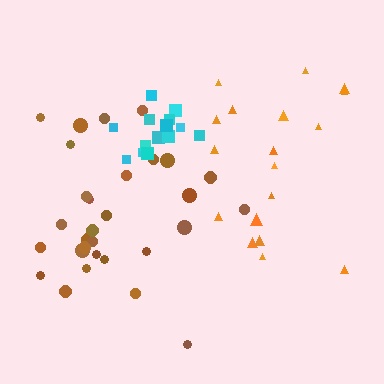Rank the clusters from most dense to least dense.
cyan, brown, orange.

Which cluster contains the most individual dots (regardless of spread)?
Brown (30).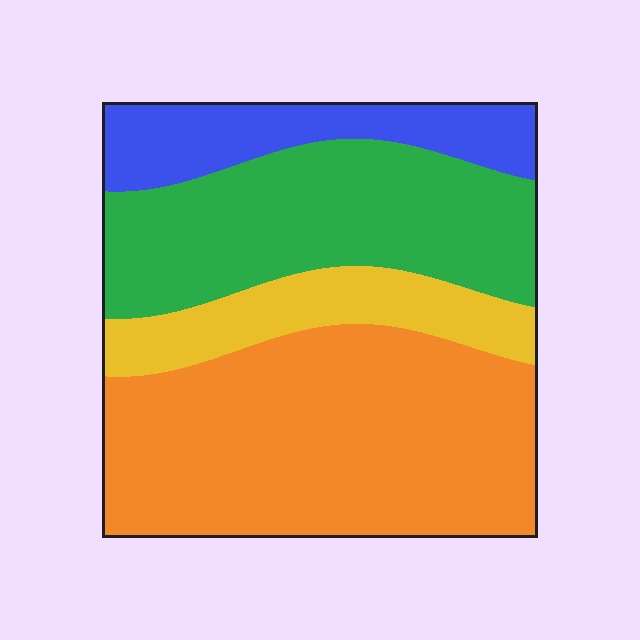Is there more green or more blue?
Green.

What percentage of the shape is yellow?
Yellow takes up about one eighth (1/8) of the shape.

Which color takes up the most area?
Orange, at roughly 45%.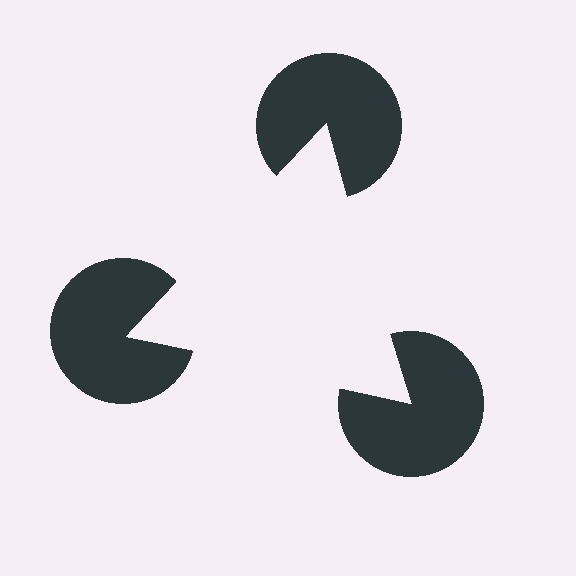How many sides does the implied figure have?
3 sides.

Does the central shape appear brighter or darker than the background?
It typically appears slightly brighter than the background, even though no actual brightness change is drawn.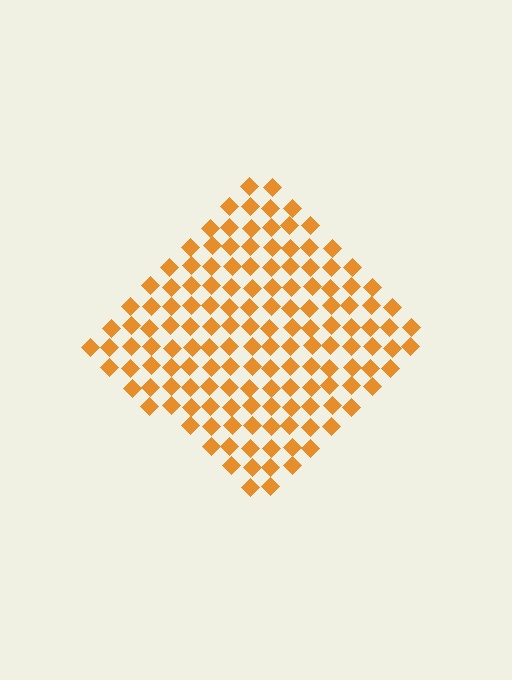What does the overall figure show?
The overall figure shows a diamond.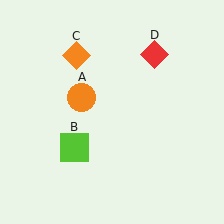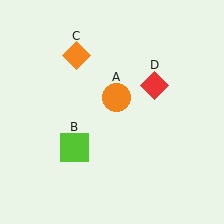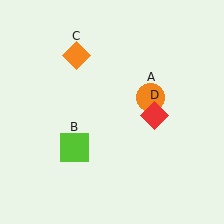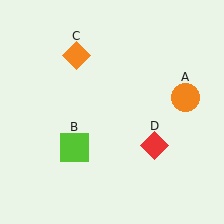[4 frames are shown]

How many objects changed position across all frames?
2 objects changed position: orange circle (object A), red diamond (object D).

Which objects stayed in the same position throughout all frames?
Lime square (object B) and orange diamond (object C) remained stationary.